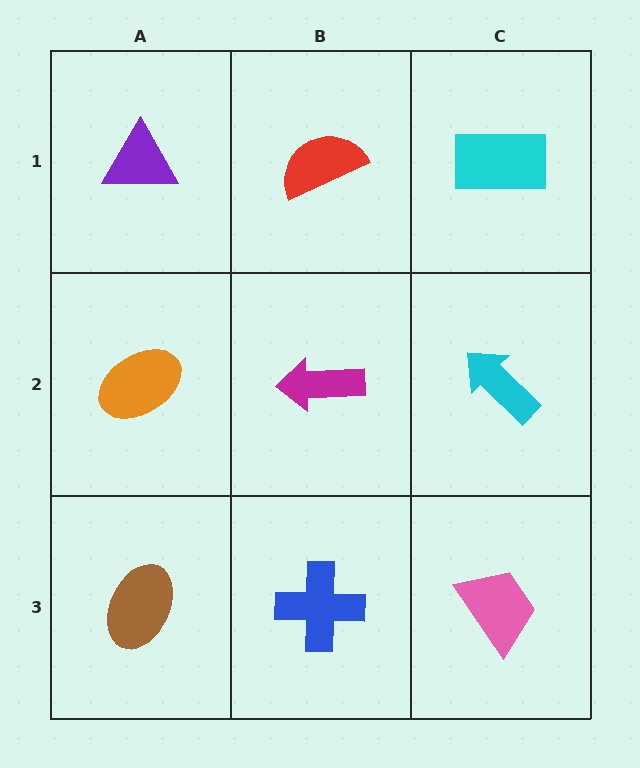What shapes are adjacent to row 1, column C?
A cyan arrow (row 2, column C), a red semicircle (row 1, column B).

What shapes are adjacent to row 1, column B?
A magenta arrow (row 2, column B), a purple triangle (row 1, column A), a cyan rectangle (row 1, column C).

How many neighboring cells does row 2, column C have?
3.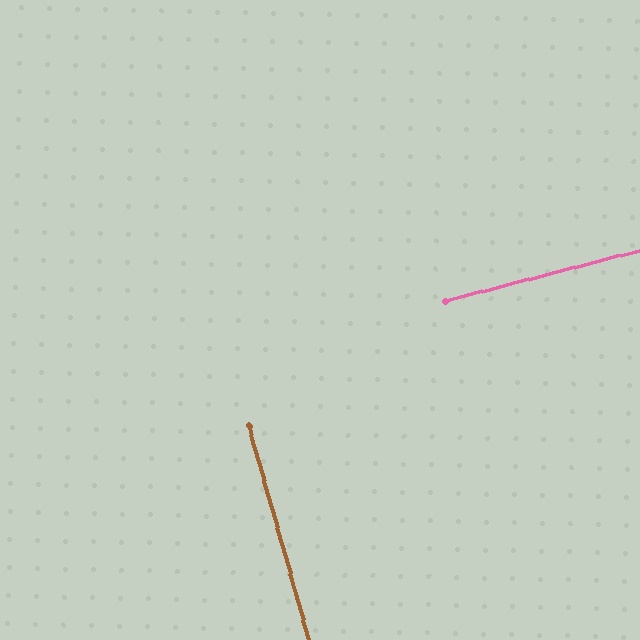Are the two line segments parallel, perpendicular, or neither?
Perpendicular — they meet at approximately 89°.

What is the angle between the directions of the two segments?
Approximately 89 degrees.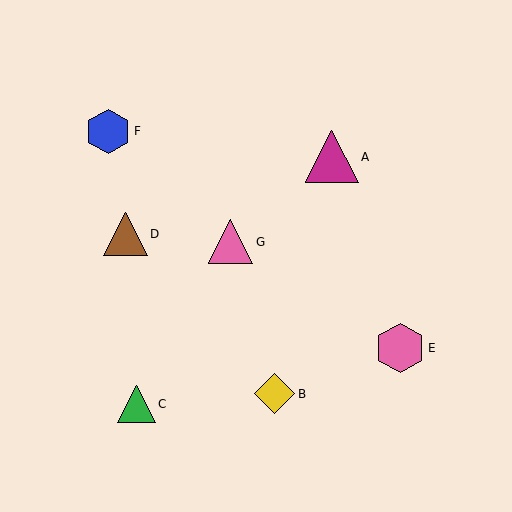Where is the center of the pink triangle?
The center of the pink triangle is at (231, 242).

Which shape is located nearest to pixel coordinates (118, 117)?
The blue hexagon (labeled F) at (108, 131) is nearest to that location.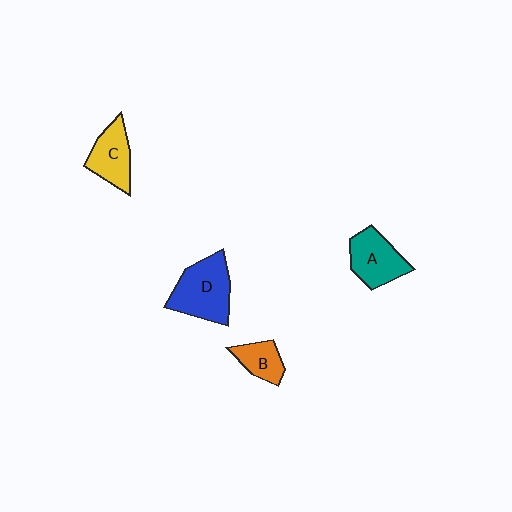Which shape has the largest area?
Shape D (blue).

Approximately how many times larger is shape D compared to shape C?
Approximately 1.5 times.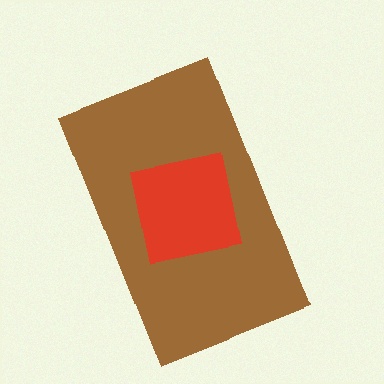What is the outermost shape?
The brown rectangle.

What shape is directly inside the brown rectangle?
The red square.